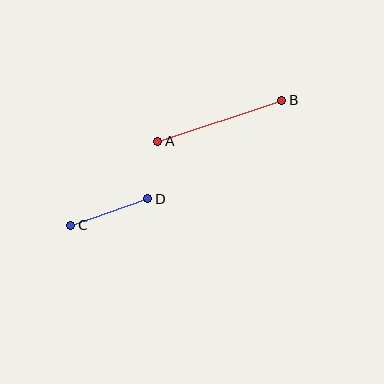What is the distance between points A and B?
The distance is approximately 131 pixels.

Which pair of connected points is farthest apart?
Points A and B are farthest apart.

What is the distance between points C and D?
The distance is approximately 81 pixels.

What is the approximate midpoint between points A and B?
The midpoint is at approximately (220, 121) pixels.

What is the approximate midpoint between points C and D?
The midpoint is at approximately (109, 212) pixels.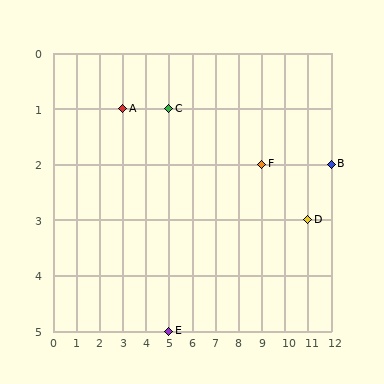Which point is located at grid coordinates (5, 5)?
Point E is at (5, 5).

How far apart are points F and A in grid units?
Points F and A are 6 columns and 1 row apart (about 6.1 grid units diagonally).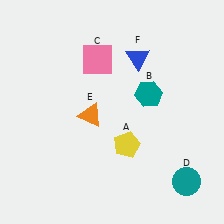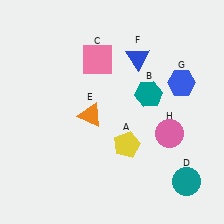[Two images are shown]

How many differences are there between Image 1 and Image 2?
There are 2 differences between the two images.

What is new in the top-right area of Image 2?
A blue hexagon (G) was added in the top-right area of Image 2.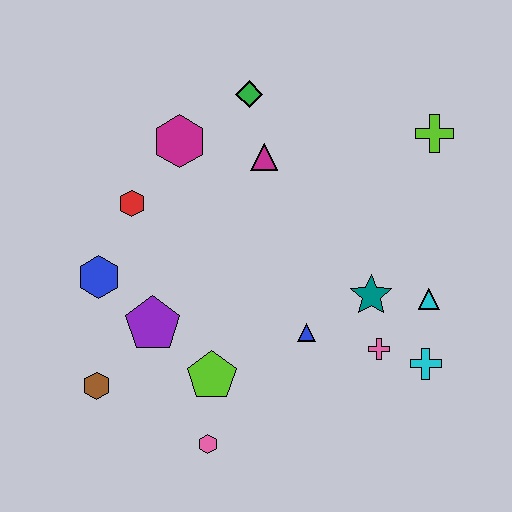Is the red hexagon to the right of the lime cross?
No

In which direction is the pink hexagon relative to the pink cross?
The pink hexagon is to the left of the pink cross.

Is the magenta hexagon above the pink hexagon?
Yes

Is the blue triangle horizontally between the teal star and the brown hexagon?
Yes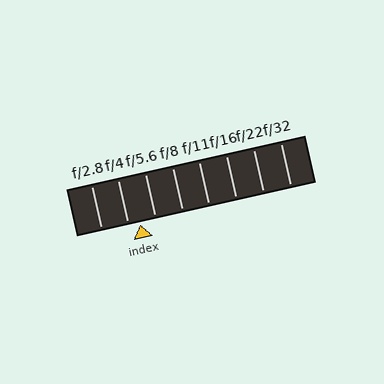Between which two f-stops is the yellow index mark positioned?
The index mark is between f/4 and f/5.6.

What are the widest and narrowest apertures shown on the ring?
The widest aperture shown is f/2.8 and the narrowest is f/32.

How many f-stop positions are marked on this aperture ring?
There are 8 f-stop positions marked.